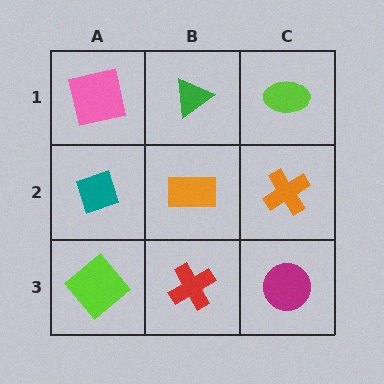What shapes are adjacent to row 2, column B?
A green triangle (row 1, column B), a red cross (row 3, column B), a teal diamond (row 2, column A), an orange cross (row 2, column C).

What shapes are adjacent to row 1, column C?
An orange cross (row 2, column C), a green triangle (row 1, column B).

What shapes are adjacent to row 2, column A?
A pink square (row 1, column A), a lime diamond (row 3, column A), an orange rectangle (row 2, column B).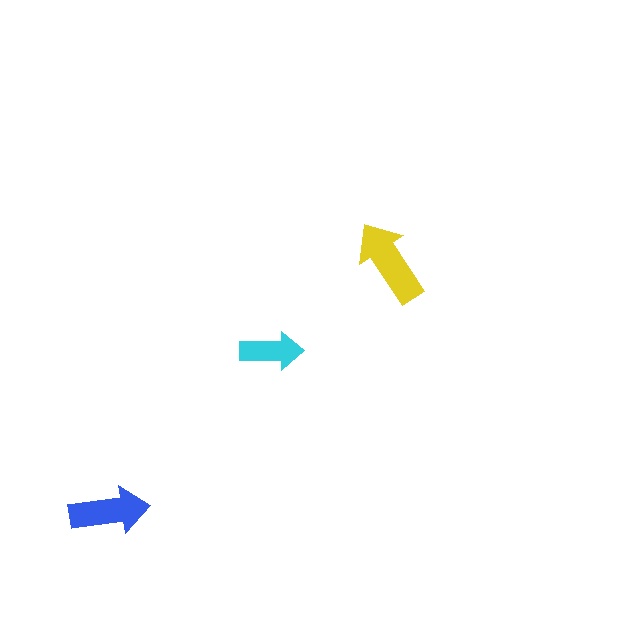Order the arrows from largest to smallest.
the yellow one, the blue one, the cyan one.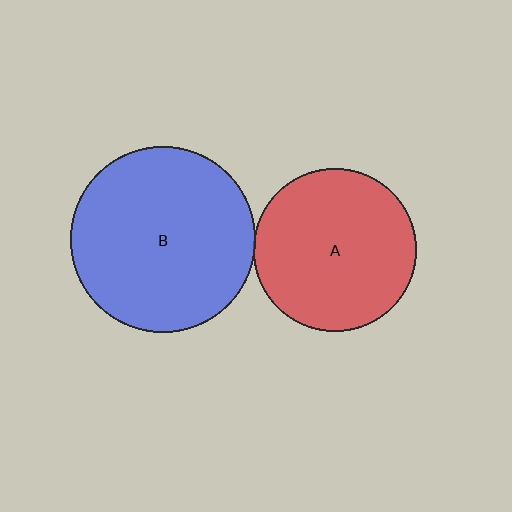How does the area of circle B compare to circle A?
Approximately 1.3 times.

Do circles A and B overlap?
Yes.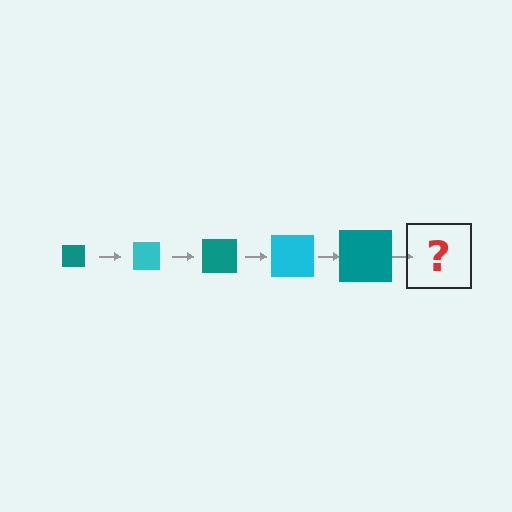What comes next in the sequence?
The next element should be a cyan square, larger than the previous one.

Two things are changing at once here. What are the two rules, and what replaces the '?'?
The two rules are that the square grows larger each step and the color cycles through teal and cyan. The '?' should be a cyan square, larger than the previous one.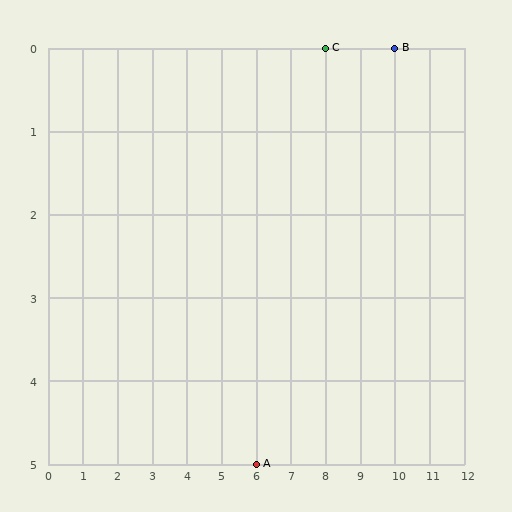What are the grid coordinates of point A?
Point A is at grid coordinates (6, 5).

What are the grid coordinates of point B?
Point B is at grid coordinates (10, 0).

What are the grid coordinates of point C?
Point C is at grid coordinates (8, 0).